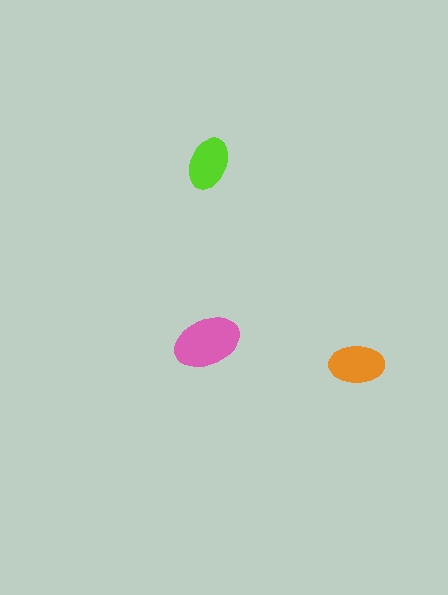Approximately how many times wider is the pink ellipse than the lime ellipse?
About 1.5 times wider.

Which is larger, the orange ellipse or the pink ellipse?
The pink one.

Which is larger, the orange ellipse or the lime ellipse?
The orange one.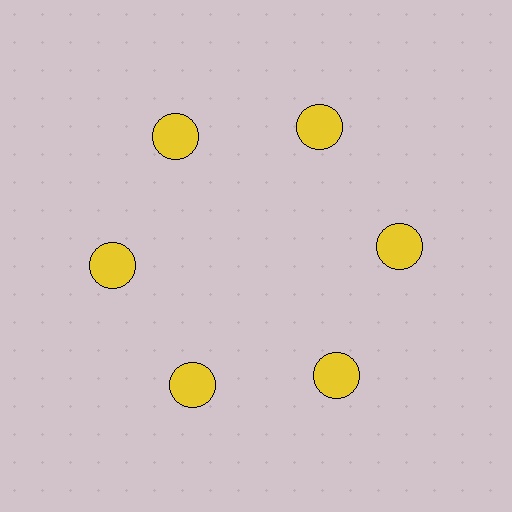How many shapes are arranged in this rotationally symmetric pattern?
There are 6 shapes, arranged in 6 groups of 1.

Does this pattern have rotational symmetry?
Yes, this pattern has 6-fold rotational symmetry. It looks the same after rotating 60 degrees around the center.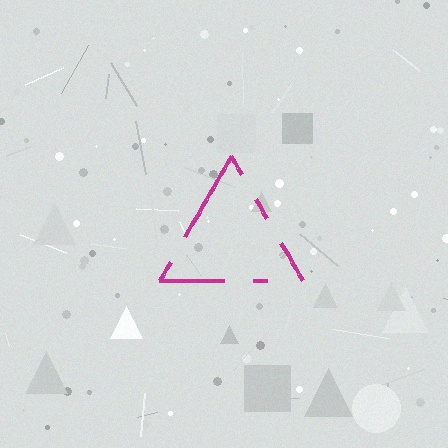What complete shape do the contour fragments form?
The contour fragments form a triangle.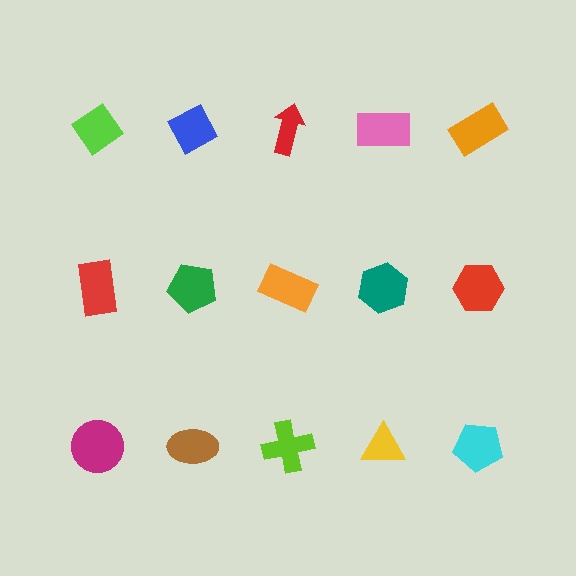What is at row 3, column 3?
A lime cross.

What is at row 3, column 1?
A magenta circle.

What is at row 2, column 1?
A red rectangle.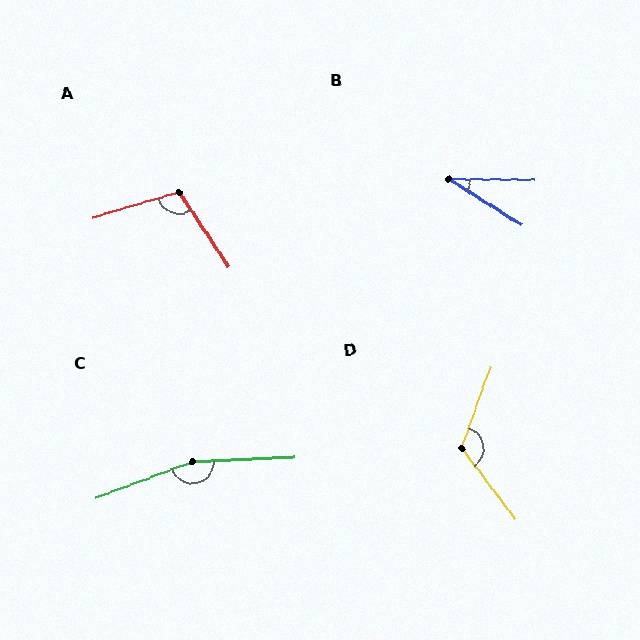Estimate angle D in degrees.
Approximately 123 degrees.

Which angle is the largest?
C, at approximately 162 degrees.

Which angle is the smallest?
B, at approximately 31 degrees.